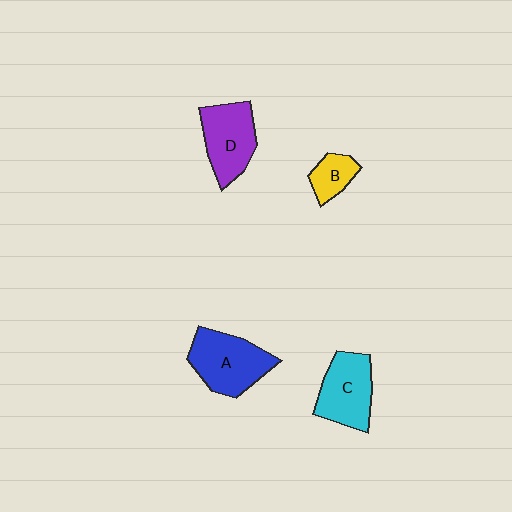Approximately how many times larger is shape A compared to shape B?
Approximately 2.4 times.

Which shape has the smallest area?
Shape B (yellow).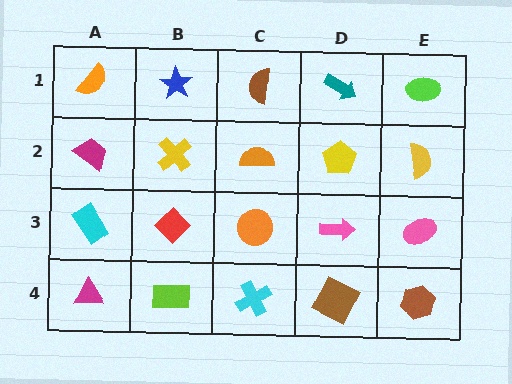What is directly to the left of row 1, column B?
An orange semicircle.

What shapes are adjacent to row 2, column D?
A teal arrow (row 1, column D), a pink arrow (row 3, column D), an orange semicircle (row 2, column C), a yellow semicircle (row 2, column E).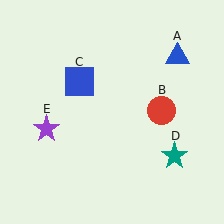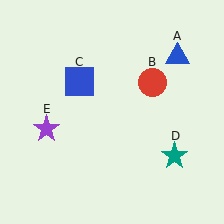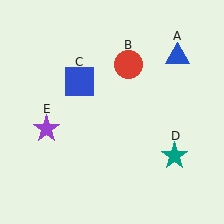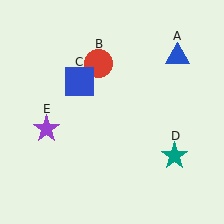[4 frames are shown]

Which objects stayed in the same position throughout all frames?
Blue triangle (object A) and blue square (object C) and teal star (object D) and purple star (object E) remained stationary.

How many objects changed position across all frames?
1 object changed position: red circle (object B).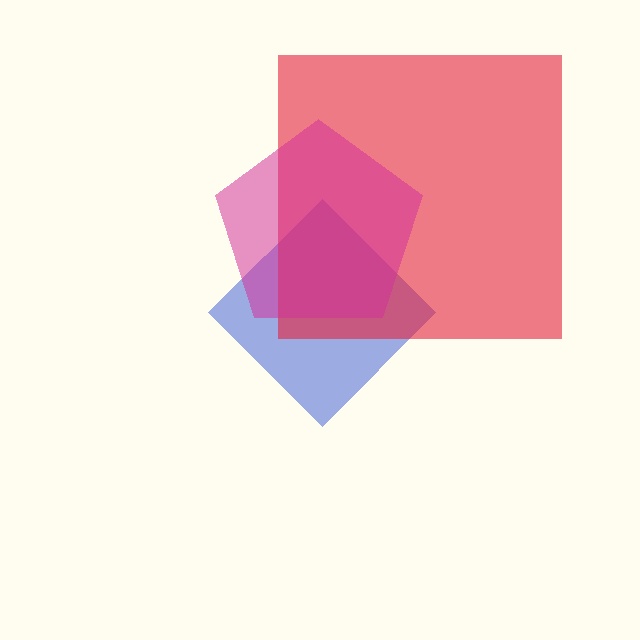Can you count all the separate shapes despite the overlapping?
Yes, there are 3 separate shapes.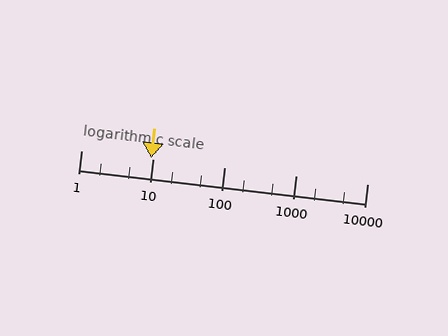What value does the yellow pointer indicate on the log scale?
The pointer indicates approximately 9.6.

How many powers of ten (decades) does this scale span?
The scale spans 4 decades, from 1 to 10000.